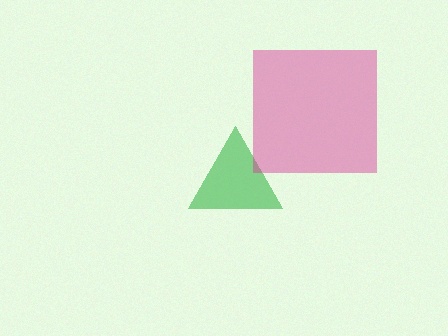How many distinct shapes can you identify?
There are 2 distinct shapes: a green triangle, a magenta square.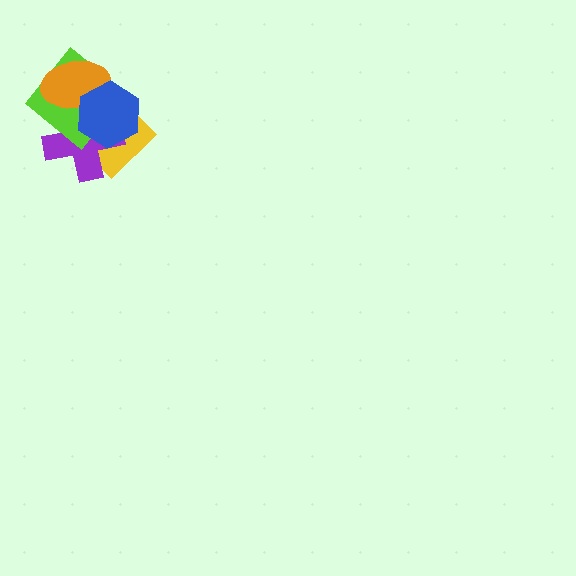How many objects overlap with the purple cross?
4 objects overlap with the purple cross.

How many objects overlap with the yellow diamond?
4 objects overlap with the yellow diamond.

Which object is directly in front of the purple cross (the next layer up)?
The lime diamond is directly in front of the purple cross.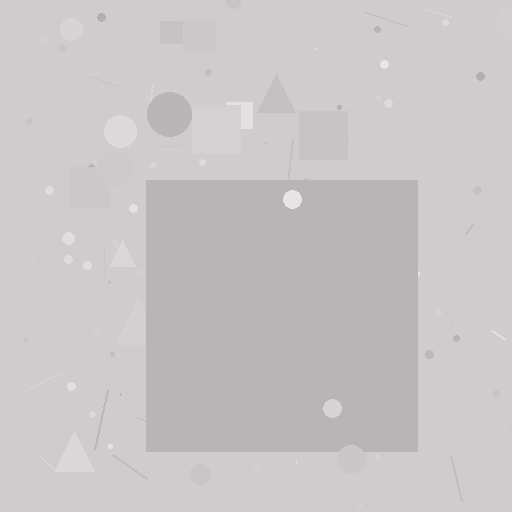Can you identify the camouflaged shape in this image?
The camouflaged shape is a square.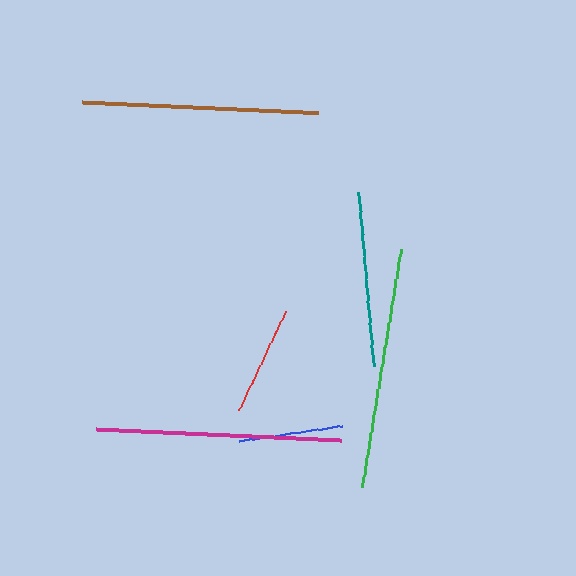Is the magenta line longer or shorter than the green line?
The magenta line is longer than the green line.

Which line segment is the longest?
The magenta line is the longest at approximately 245 pixels.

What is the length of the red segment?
The red segment is approximately 109 pixels long.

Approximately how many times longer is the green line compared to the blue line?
The green line is approximately 2.3 times the length of the blue line.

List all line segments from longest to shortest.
From longest to shortest: magenta, green, brown, teal, red, blue.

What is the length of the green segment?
The green segment is approximately 241 pixels long.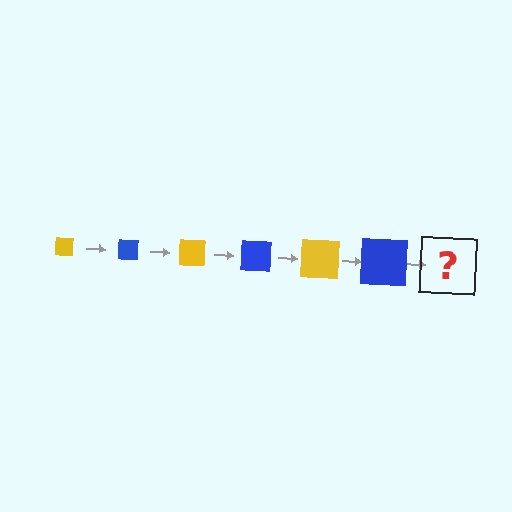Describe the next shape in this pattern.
It should be a yellow square, larger than the previous one.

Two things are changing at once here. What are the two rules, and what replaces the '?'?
The two rules are that the square grows larger each step and the color cycles through yellow and blue. The '?' should be a yellow square, larger than the previous one.